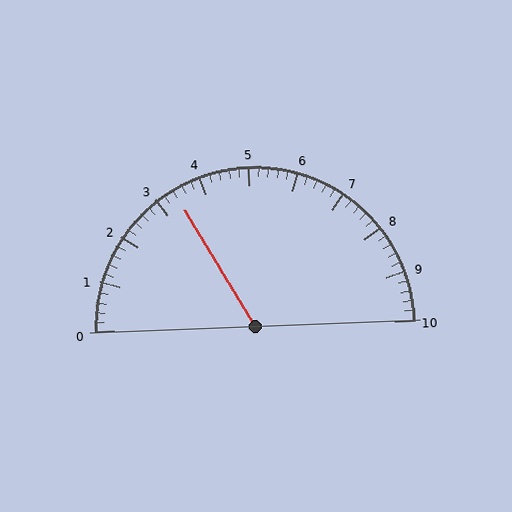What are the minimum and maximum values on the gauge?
The gauge ranges from 0 to 10.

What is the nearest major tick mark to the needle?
The nearest major tick mark is 3.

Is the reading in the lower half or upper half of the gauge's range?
The reading is in the lower half of the range (0 to 10).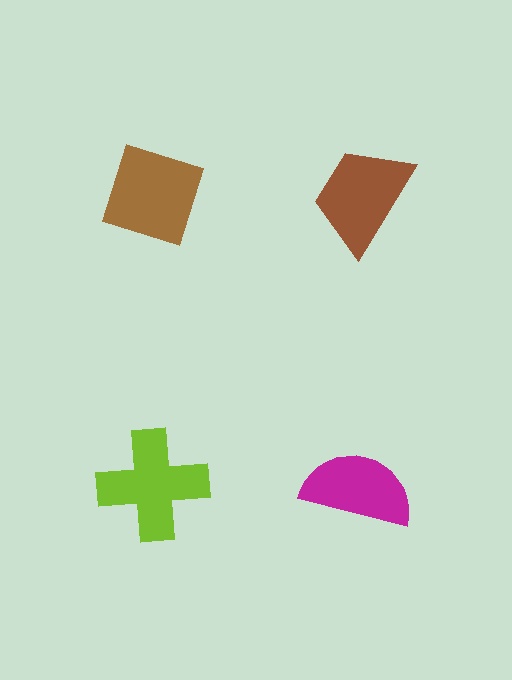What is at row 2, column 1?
A lime cross.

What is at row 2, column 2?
A magenta semicircle.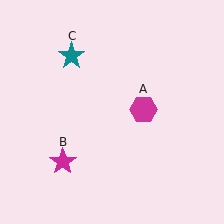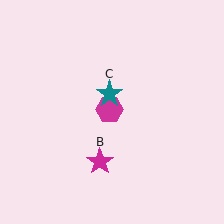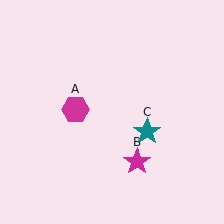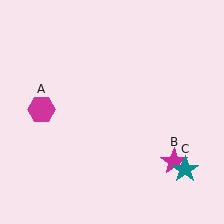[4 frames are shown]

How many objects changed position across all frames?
3 objects changed position: magenta hexagon (object A), magenta star (object B), teal star (object C).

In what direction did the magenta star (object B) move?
The magenta star (object B) moved right.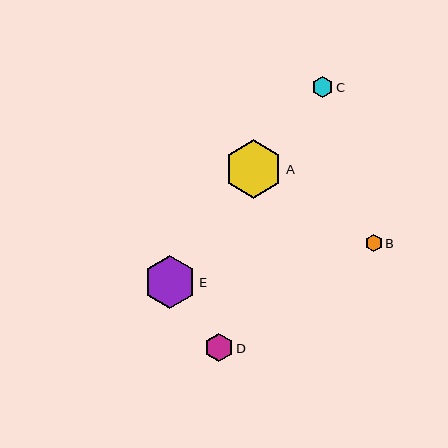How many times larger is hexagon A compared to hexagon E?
Hexagon A is approximately 1.1 times the size of hexagon E.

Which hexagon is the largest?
Hexagon A is the largest with a size of approximately 59 pixels.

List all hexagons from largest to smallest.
From largest to smallest: A, E, D, C, B.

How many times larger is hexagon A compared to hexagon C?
Hexagon A is approximately 2.8 times the size of hexagon C.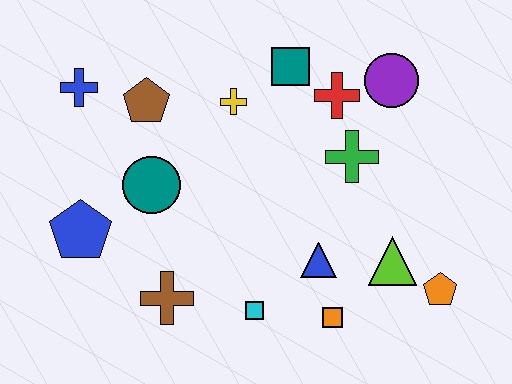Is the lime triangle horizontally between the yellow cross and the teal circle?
No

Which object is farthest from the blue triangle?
The blue cross is farthest from the blue triangle.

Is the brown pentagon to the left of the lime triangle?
Yes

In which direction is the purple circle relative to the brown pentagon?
The purple circle is to the right of the brown pentagon.